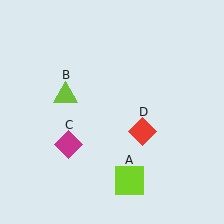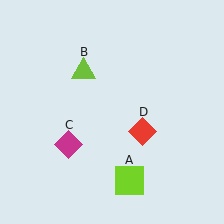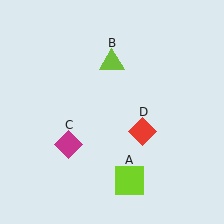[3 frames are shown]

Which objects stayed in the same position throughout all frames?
Lime square (object A) and magenta diamond (object C) and red diamond (object D) remained stationary.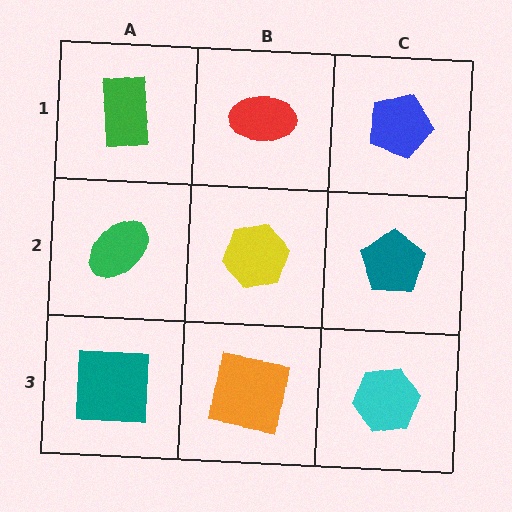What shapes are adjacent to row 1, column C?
A teal pentagon (row 2, column C), a red ellipse (row 1, column B).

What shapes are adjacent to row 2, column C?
A blue pentagon (row 1, column C), a cyan hexagon (row 3, column C), a yellow hexagon (row 2, column B).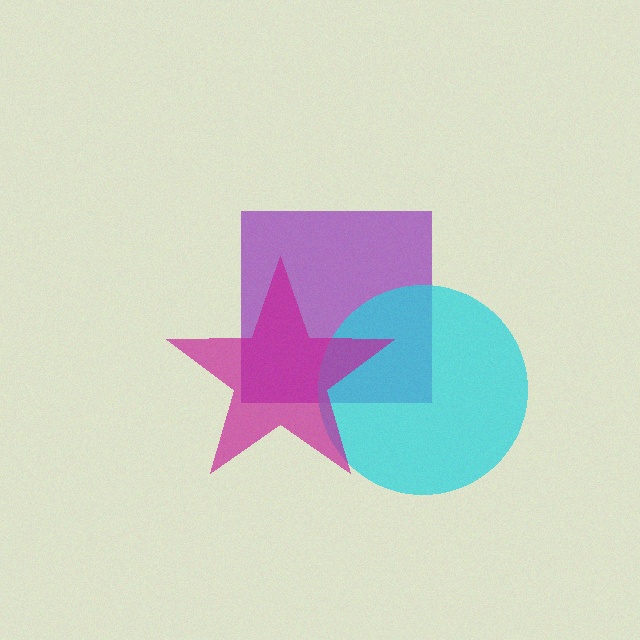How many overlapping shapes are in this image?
There are 3 overlapping shapes in the image.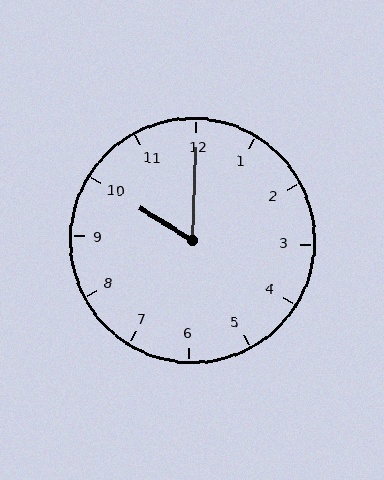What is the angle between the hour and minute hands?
Approximately 60 degrees.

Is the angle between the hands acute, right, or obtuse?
It is acute.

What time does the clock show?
10:00.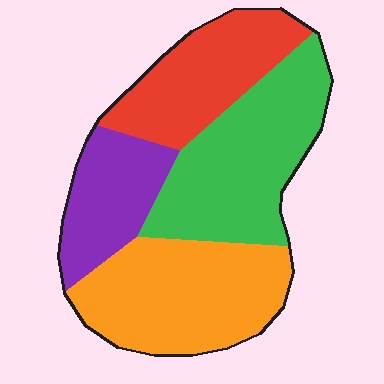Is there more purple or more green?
Green.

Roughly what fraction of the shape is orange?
Orange covers around 30% of the shape.